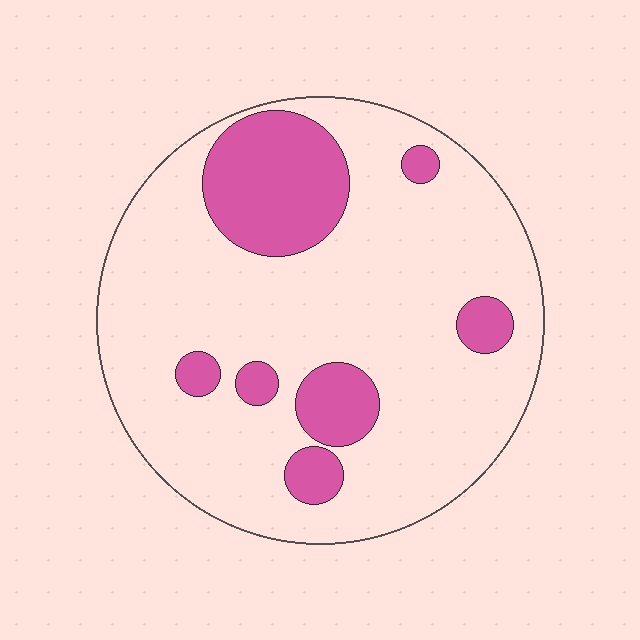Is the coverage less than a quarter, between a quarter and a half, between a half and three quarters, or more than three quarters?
Less than a quarter.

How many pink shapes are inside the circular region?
7.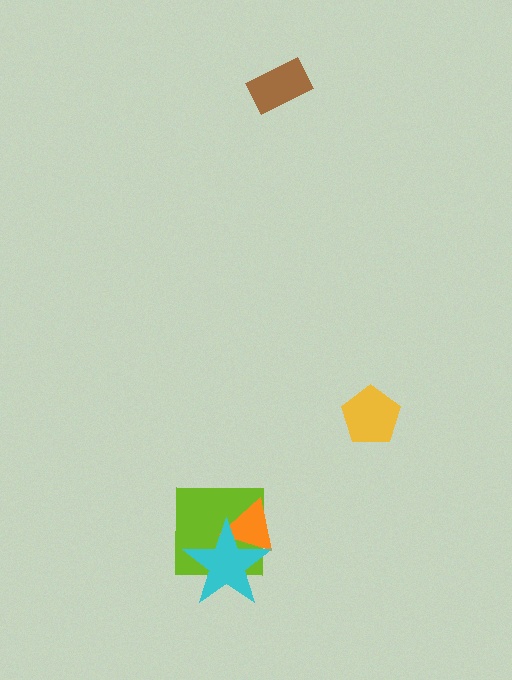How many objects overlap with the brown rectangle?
0 objects overlap with the brown rectangle.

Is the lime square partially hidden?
Yes, it is partially covered by another shape.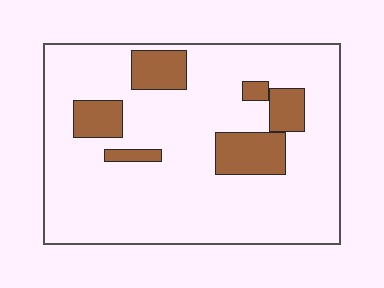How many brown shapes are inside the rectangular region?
6.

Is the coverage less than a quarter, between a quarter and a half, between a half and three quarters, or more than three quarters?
Less than a quarter.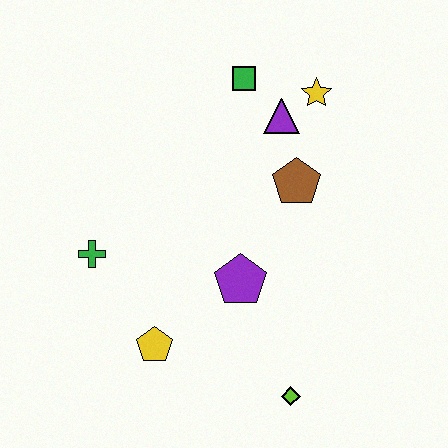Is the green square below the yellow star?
No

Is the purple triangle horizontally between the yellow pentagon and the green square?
No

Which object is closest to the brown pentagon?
The purple triangle is closest to the brown pentagon.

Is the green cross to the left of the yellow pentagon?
Yes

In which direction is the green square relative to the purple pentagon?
The green square is above the purple pentagon.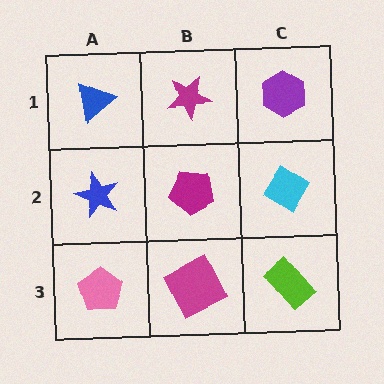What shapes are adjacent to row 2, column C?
A purple hexagon (row 1, column C), a lime rectangle (row 3, column C), a magenta pentagon (row 2, column B).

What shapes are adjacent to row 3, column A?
A blue star (row 2, column A), a magenta square (row 3, column B).